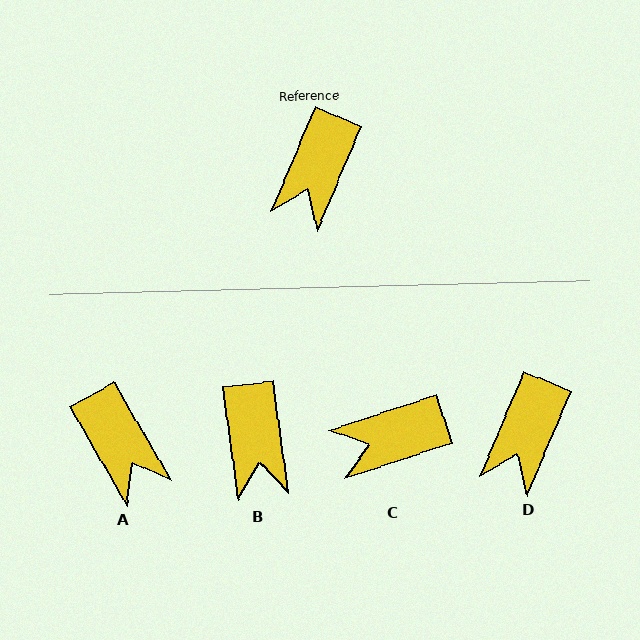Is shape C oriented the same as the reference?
No, it is off by about 49 degrees.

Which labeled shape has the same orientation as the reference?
D.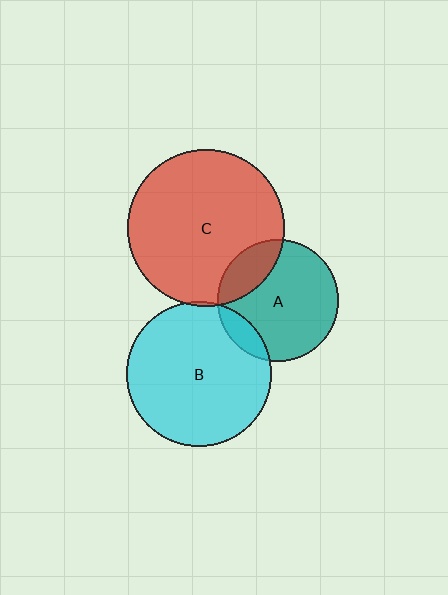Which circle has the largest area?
Circle C (red).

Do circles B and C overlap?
Yes.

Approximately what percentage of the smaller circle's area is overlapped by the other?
Approximately 5%.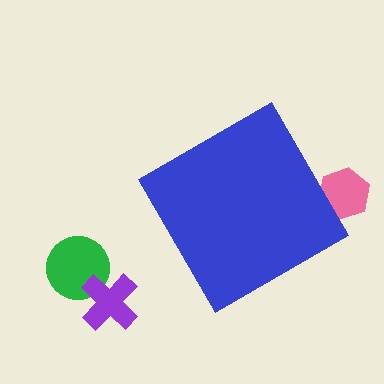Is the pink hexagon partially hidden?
Yes, the pink hexagon is partially hidden behind the blue diamond.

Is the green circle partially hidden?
No, the green circle is fully visible.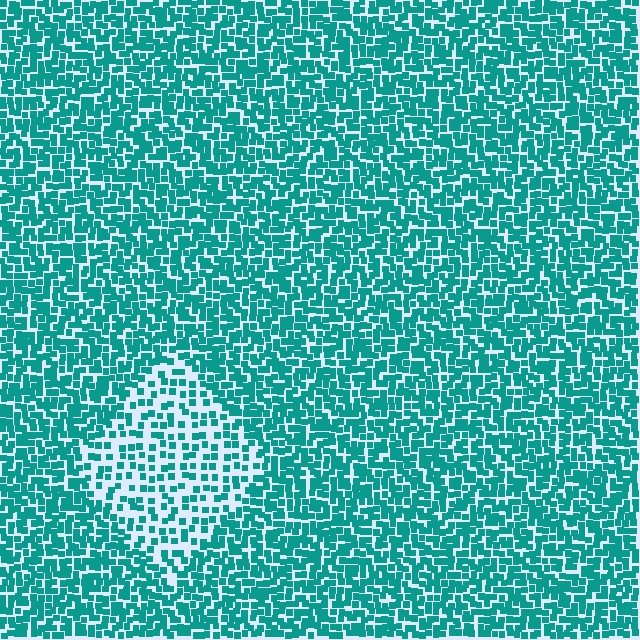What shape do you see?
I see a diamond.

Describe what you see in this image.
The image contains small teal elements arranged at two different densities. A diamond-shaped region is visible where the elements are less densely packed than the surrounding area.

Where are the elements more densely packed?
The elements are more densely packed outside the diamond boundary.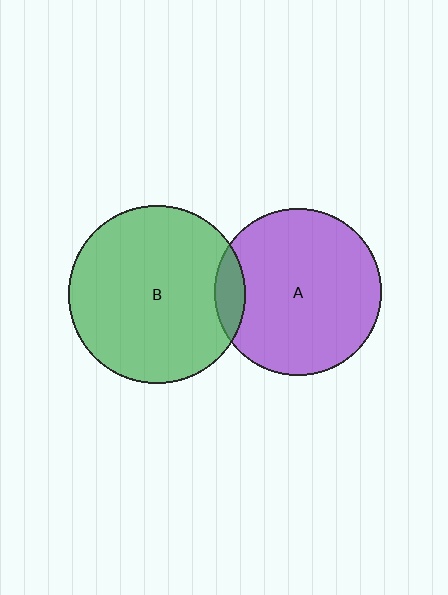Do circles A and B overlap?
Yes.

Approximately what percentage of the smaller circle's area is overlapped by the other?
Approximately 10%.